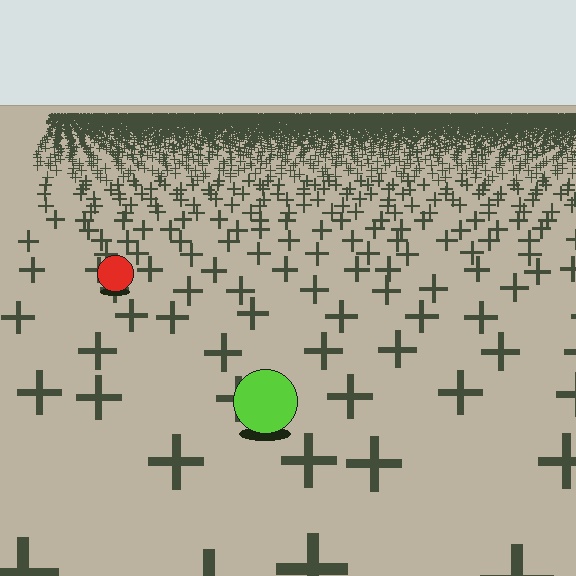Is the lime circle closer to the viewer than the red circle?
Yes. The lime circle is closer — you can tell from the texture gradient: the ground texture is coarser near it.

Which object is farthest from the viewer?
The red circle is farthest from the viewer. It appears smaller and the ground texture around it is denser.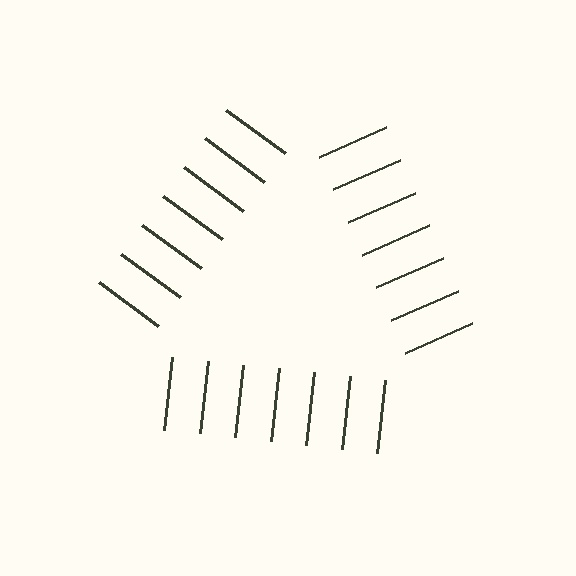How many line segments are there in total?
21 — 7 along each of the 3 edges.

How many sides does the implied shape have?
3 sides — the line-ends trace a triangle.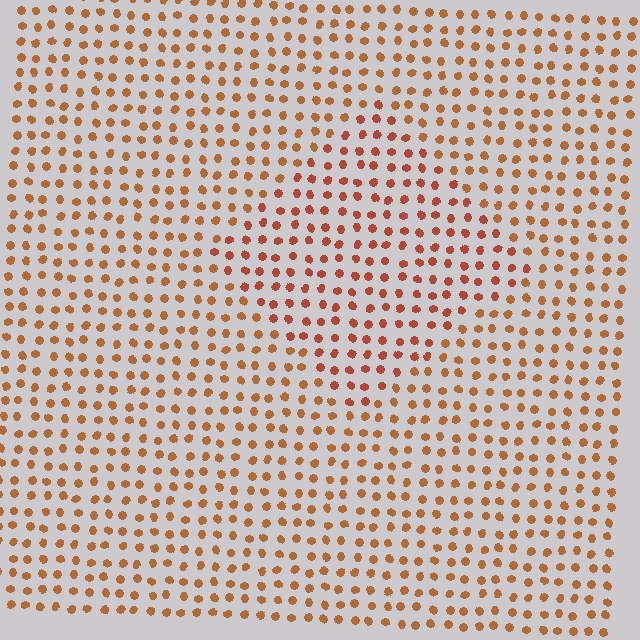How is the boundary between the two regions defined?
The boundary is defined purely by a slight shift in hue (about 18 degrees). Spacing, size, and orientation are identical on both sides.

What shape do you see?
I see a diamond.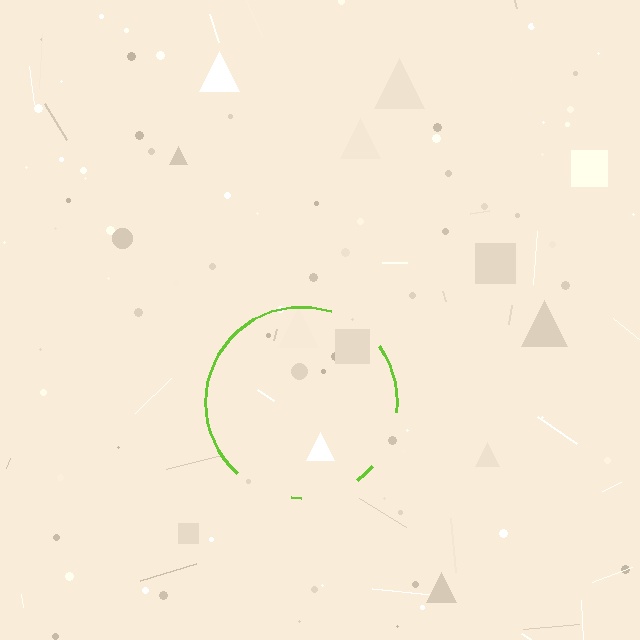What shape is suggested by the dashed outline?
The dashed outline suggests a circle.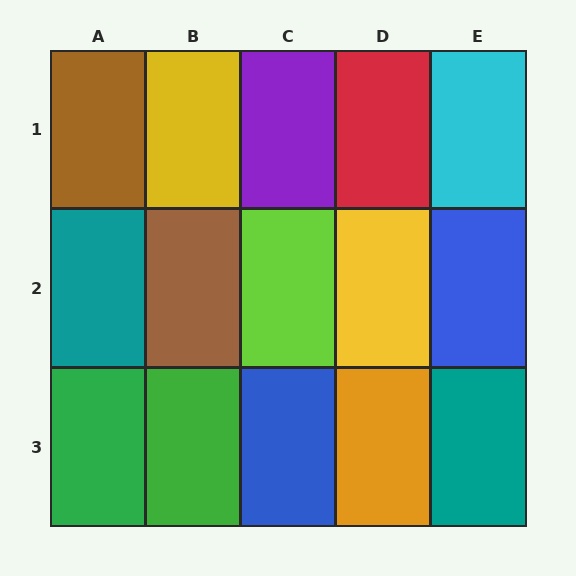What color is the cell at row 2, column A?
Teal.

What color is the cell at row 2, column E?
Blue.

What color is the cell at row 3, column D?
Orange.